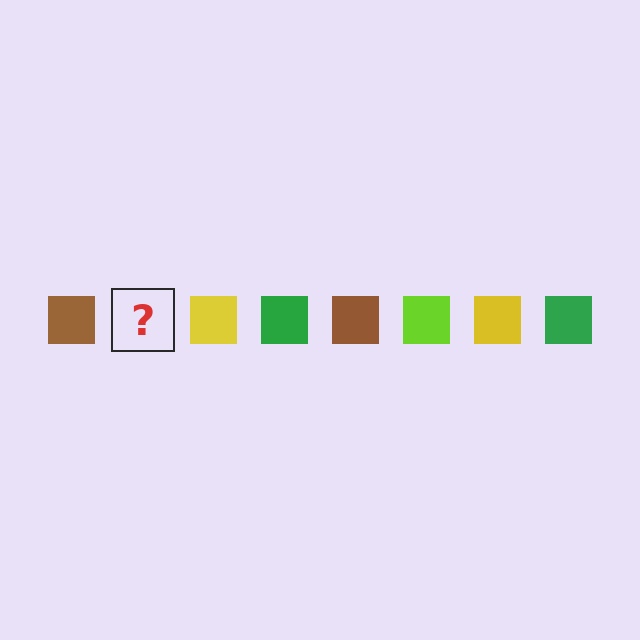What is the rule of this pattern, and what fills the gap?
The rule is that the pattern cycles through brown, lime, yellow, green squares. The gap should be filled with a lime square.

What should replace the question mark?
The question mark should be replaced with a lime square.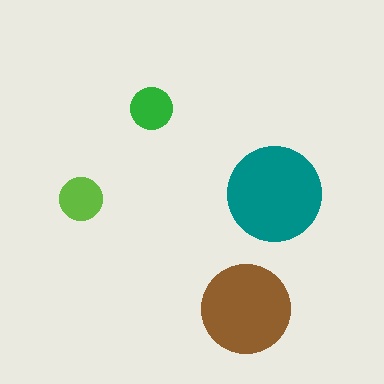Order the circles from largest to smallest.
the teal one, the brown one, the lime one, the green one.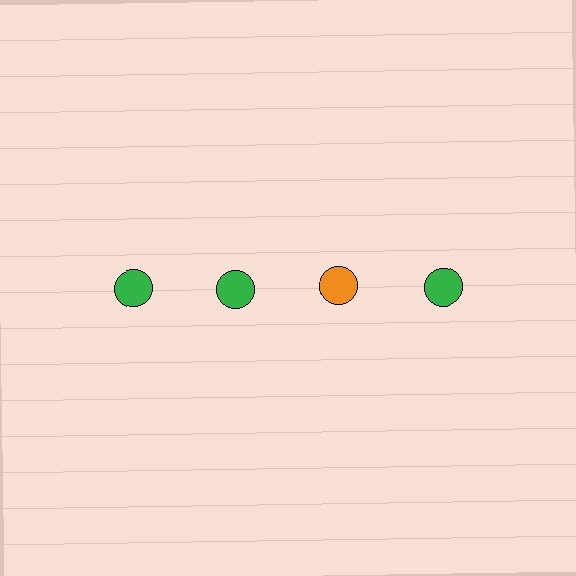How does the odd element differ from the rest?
It has a different color: orange instead of green.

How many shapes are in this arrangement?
There are 4 shapes arranged in a grid pattern.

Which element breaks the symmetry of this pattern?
The orange circle in the top row, center column breaks the symmetry. All other shapes are green circles.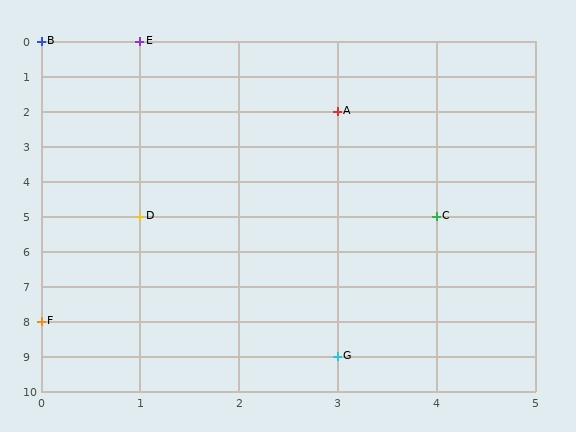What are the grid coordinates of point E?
Point E is at grid coordinates (1, 0).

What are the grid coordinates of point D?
Point D is at grid coordinates (1, 5).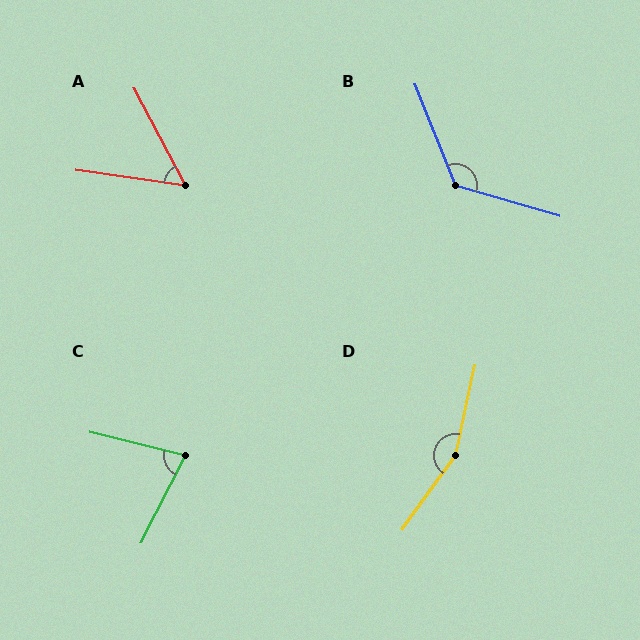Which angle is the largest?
D, at approximately 156 degrees.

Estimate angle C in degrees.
Approximately 77 degrees.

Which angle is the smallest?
A, at approximately 54 degrees.